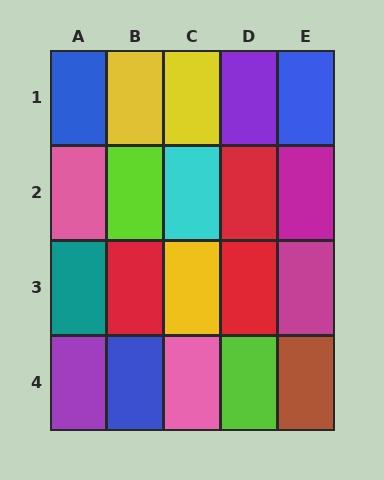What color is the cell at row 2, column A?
Pink.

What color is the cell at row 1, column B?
Yellow.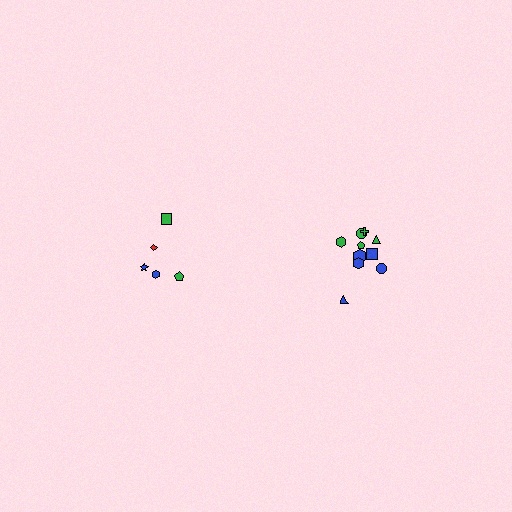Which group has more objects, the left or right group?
The right group.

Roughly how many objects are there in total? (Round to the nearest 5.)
Roughly 15 objects in total.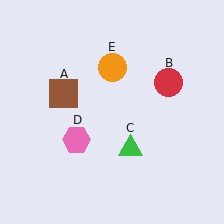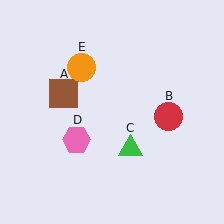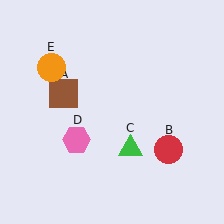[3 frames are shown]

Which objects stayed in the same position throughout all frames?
Brown square (object A) and green triangle (object C) and pink hexagon (object D) remained stationary.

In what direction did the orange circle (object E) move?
The orange circle (object E) moved left.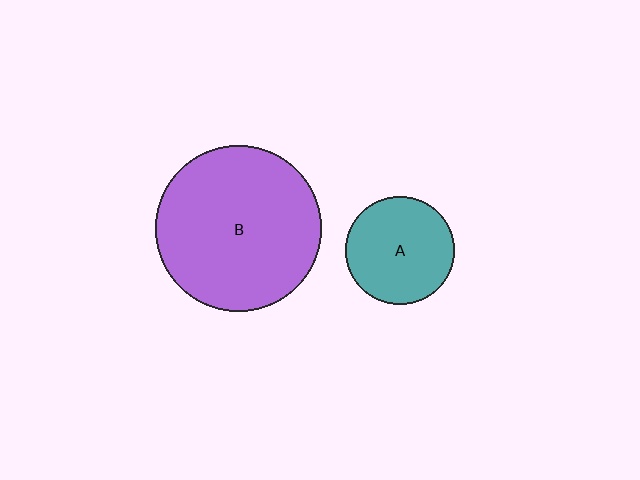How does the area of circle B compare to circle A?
Approximately 2.4 times.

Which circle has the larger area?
Circle B (purple).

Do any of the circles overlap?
No, none of the circles overlap.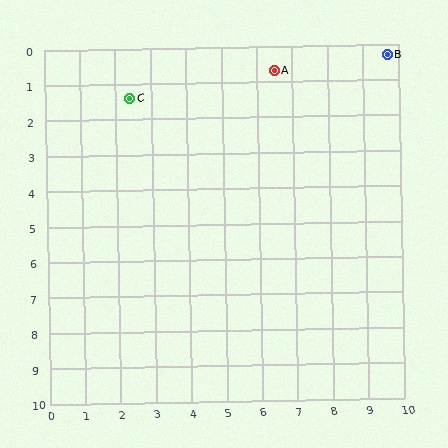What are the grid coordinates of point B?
Point B is at approximately (9.7, 0.3).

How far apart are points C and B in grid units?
Points C and B are about 7.4 grid units apart.